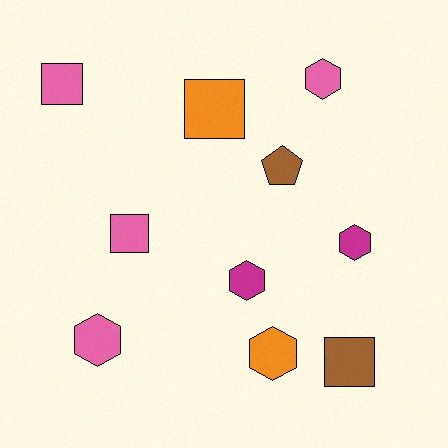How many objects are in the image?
There are 10 objects.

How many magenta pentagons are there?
There are no magenta pentagons.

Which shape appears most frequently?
Hexagon, with 5 objects.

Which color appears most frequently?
Pink, with 4 objects.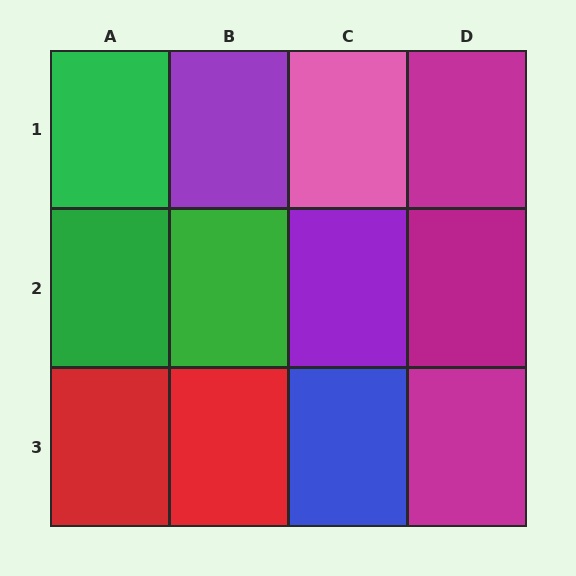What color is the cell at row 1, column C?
Pink.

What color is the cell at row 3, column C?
Blue.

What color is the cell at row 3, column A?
Red.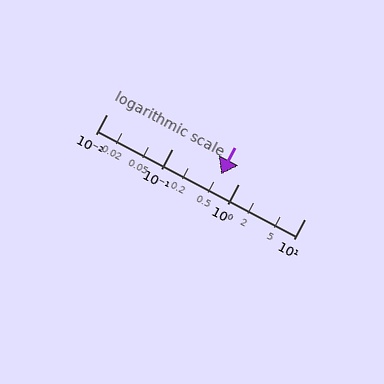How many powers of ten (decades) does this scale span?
The scale spans 3 decades, from 0.01 to 10.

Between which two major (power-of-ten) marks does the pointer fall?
The pointer is between 0.1 and 1.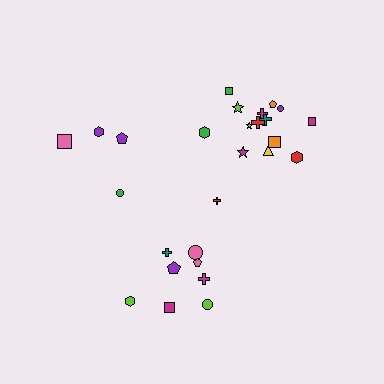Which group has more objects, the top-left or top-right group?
The top-right group.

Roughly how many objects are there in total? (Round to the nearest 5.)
Roughly 25 objects in total.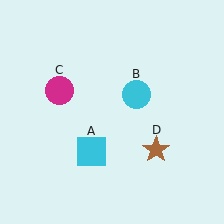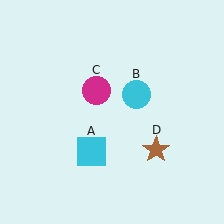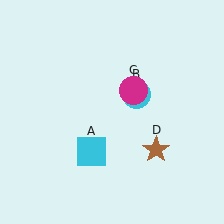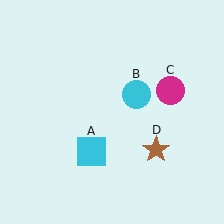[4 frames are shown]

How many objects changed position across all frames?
1 object changed position: magenta circle (object C).